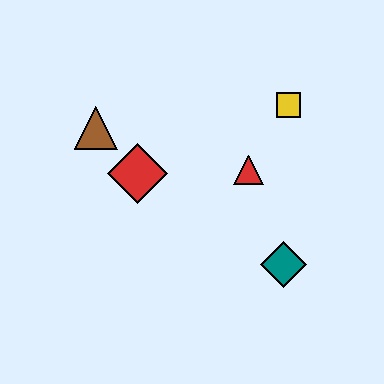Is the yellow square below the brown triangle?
No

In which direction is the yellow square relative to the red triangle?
The yellow square is above the red triangle.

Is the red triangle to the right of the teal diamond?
No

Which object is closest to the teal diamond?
The red triangle is closest to the teal diamond.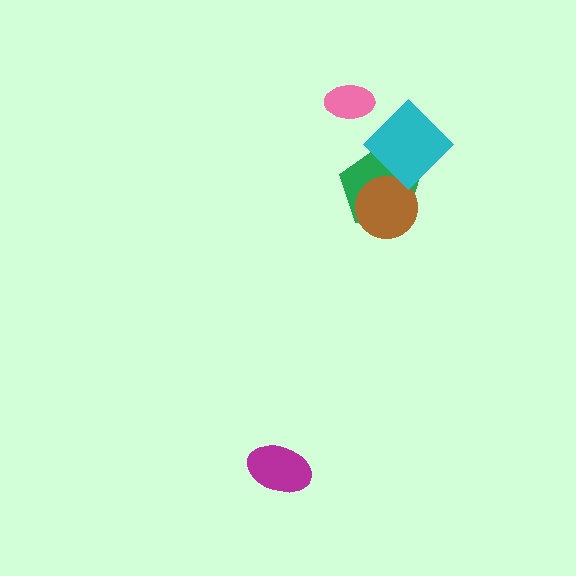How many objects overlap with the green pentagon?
2 objects overlap with the green pentagon.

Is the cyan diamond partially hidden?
No, no other shape covers it.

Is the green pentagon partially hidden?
Yes, it is partially covered by another shape.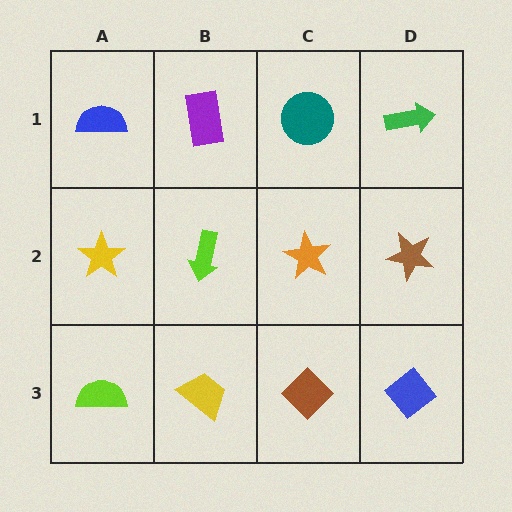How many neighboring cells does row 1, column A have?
2.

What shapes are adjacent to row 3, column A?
A yellow star (row 2, column A), a yellow trapezoid (row 3, column B).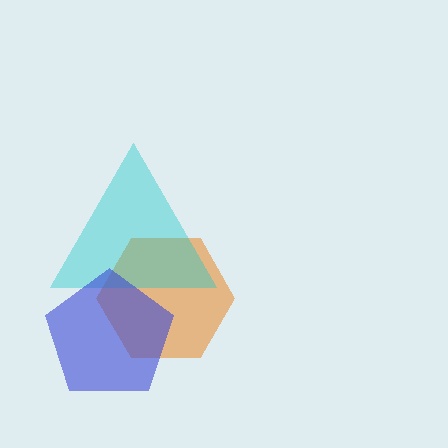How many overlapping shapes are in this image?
There are 3 overlapping shapes in the image.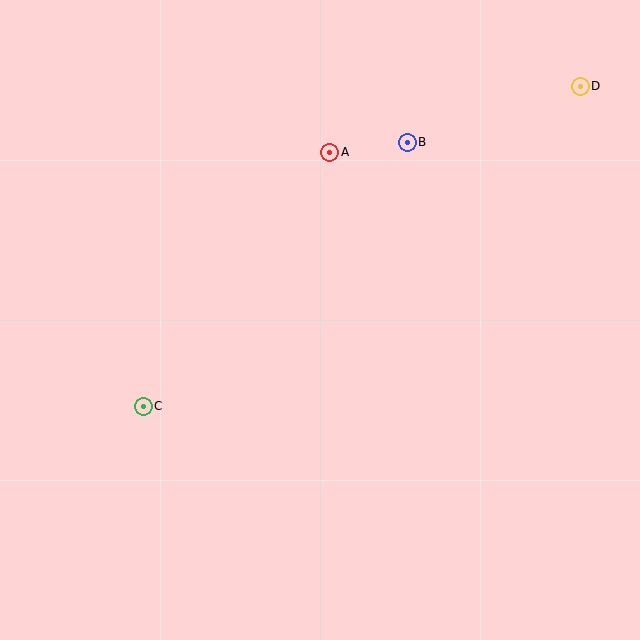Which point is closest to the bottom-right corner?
Point C is closest to the bottom-right corner.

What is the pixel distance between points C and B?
The distance between C and B is 374 pixels.